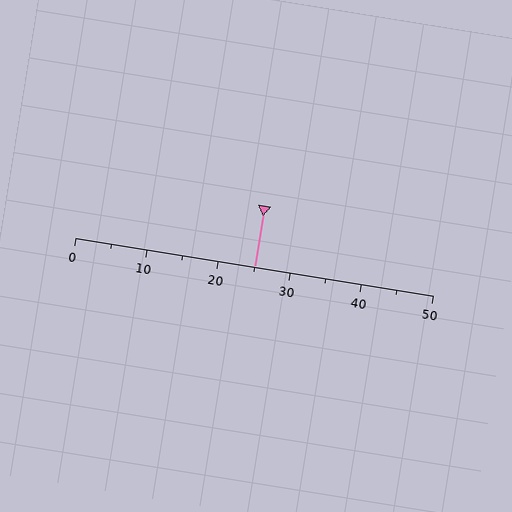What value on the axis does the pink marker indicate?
The marker indicates approximately 25.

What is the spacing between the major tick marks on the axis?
The major ticks are spaced 10 apart.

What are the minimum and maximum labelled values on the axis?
The axis runs from 0 to 50.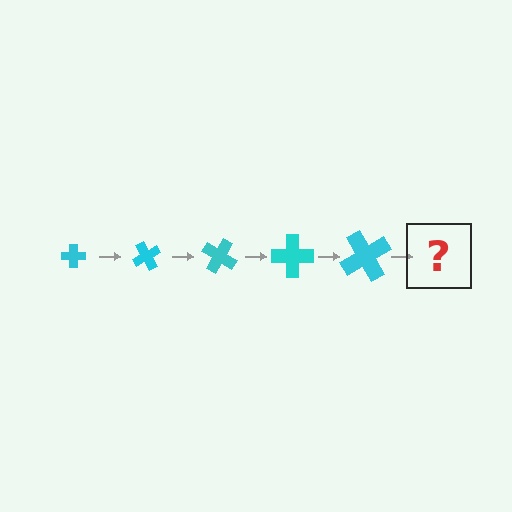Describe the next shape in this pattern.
It should be a cross, larger than the previous one and rotated 300 degrees from the start.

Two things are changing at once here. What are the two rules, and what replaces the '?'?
The two rules are that the cross grows larger each step and it rotates 60 degrees each step. The '?' should be a cross, larger than the previous one and rotated 300 degrees from the start.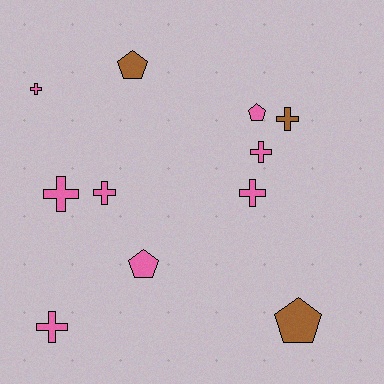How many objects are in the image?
There are 11 objects.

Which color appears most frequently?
Pink, with 8 objects.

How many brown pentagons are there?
There are 2 brown pentagons.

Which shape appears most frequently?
Cross, with 7 objects.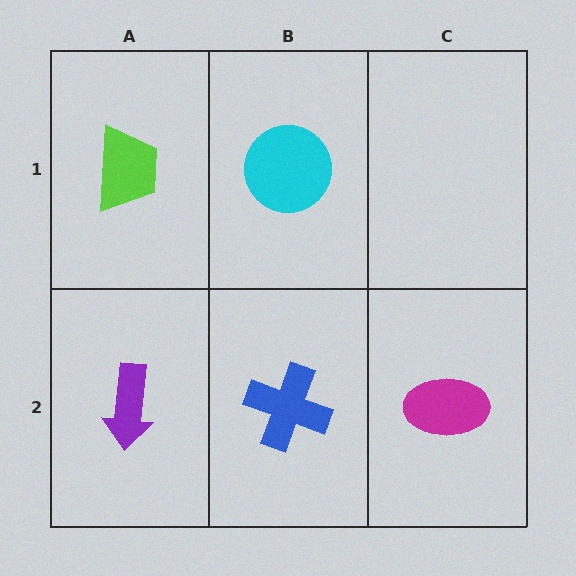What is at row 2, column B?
A blue cross.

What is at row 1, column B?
A cyan circle.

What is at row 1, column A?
A lime trapezoid.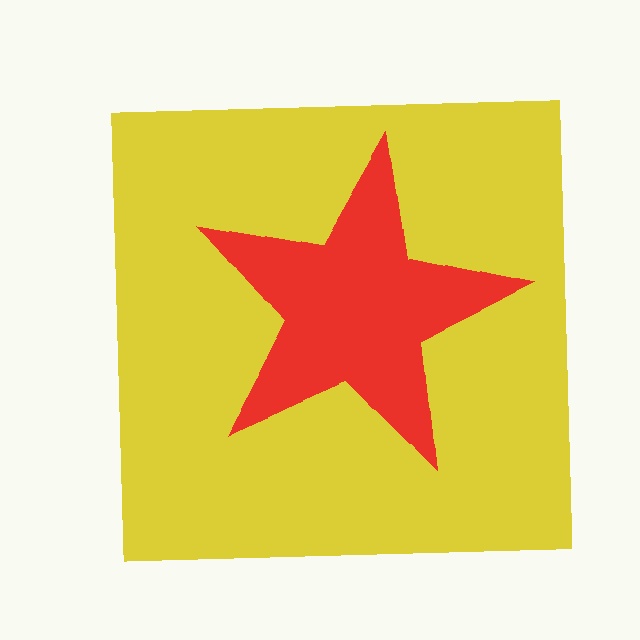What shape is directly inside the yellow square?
The red star.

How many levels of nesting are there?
2.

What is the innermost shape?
The red star.